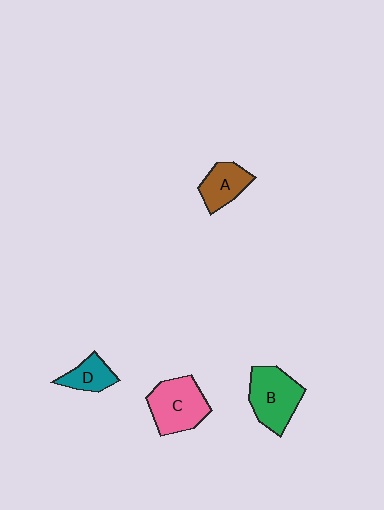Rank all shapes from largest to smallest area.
From largest to smallest: C (pink), B (green), A (brown), D (teal).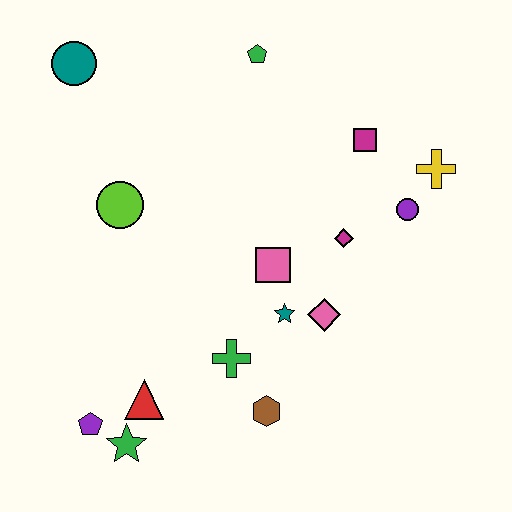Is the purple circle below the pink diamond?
No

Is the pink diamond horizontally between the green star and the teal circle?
No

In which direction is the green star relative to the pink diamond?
The green star is to the left of the pink diamond.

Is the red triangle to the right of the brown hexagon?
No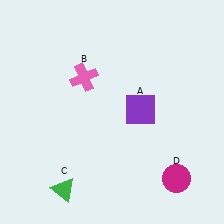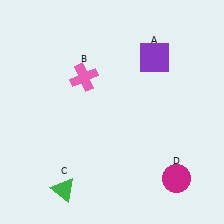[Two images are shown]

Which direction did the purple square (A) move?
The purple square (A) moved up.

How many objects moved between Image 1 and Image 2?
1 object moved between the two images.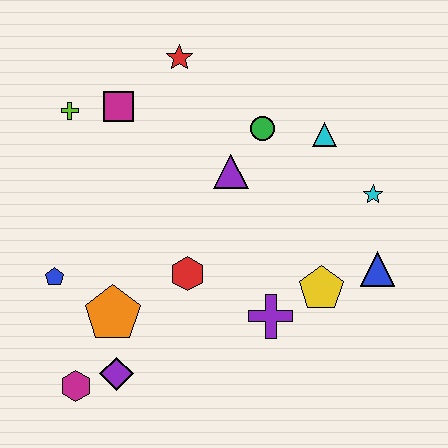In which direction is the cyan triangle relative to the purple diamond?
The cyan triangle is above the purple diamond.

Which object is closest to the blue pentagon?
The orange pentagon is closest to the blue pentagon.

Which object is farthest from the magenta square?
The blue triangle is farthest from the magenta square.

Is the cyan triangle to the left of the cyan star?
Yes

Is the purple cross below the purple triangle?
Yes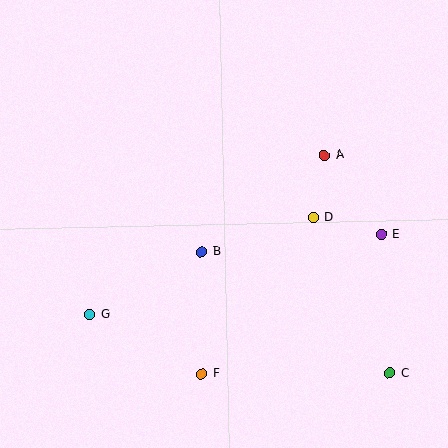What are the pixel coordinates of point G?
Point G is at (90, 314).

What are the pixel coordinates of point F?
Point F is at (202, 374).